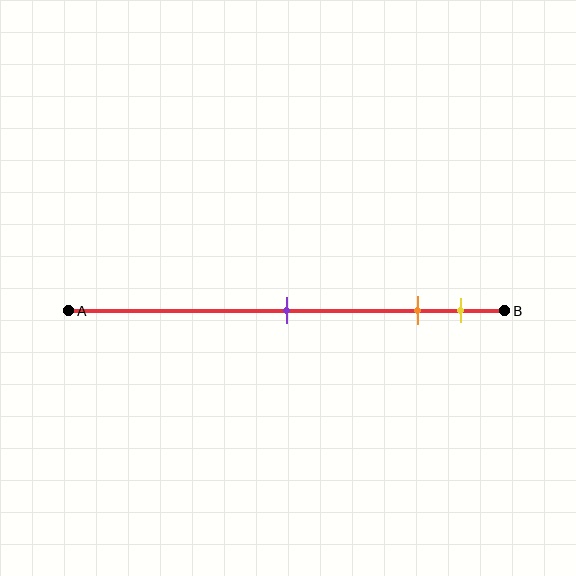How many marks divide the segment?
There are 3 marks dividing the segment.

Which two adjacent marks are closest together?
The orange and yellow marks are the closest adjacent pair.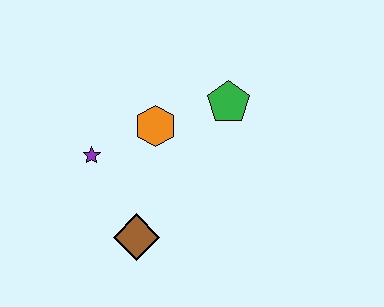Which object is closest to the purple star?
The orange hexagon is closest to the purple star.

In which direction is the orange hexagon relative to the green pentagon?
The orange hexagon is to the left of the green pentagon.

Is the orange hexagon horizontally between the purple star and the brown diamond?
No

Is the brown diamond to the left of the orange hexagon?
Yes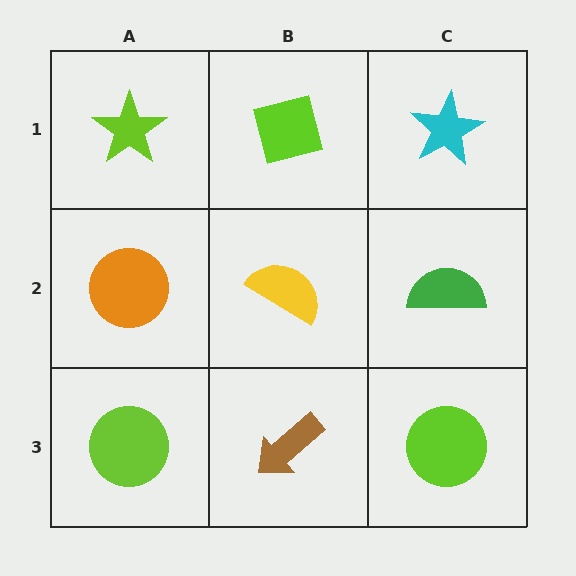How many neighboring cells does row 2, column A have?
3.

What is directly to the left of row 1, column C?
A lime square.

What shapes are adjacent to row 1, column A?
An orange circle (row 2, column A), a lime square (row 1, column B).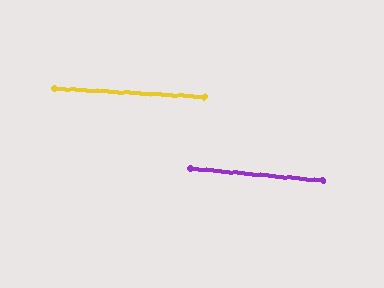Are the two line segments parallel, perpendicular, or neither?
Parallel — their directions differ by only 1.7°.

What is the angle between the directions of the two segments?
Approximately 2 degrees.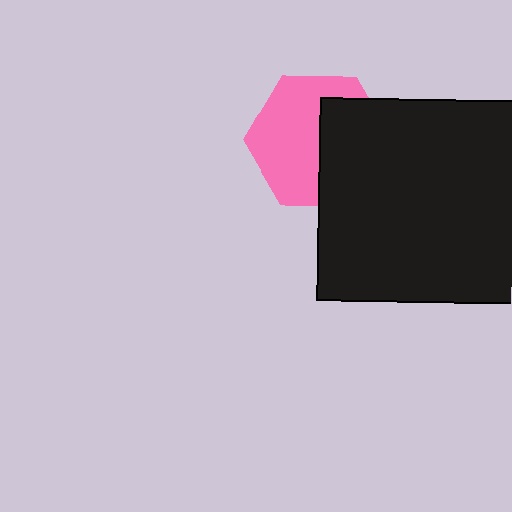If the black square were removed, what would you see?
You would see the complete pink hexagon.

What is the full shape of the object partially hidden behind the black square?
The partially hidden object is a pink hexagon.